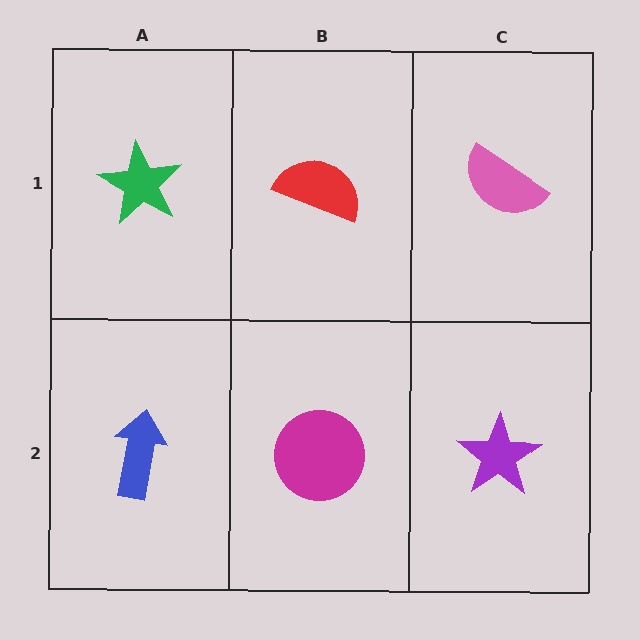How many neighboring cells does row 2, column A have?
2.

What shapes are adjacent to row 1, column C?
A purple star (row 2, column C), a red semicircle (row 1, column B).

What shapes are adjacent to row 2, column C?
A pink semicircle (row 1, column C), a magenta circle (row 2, column B).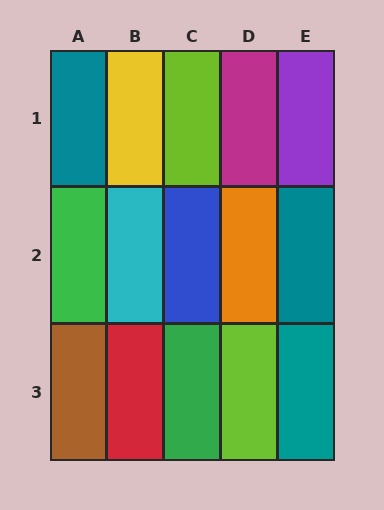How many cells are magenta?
1 cell is magenta.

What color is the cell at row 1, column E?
Purple.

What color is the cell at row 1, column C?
Lime.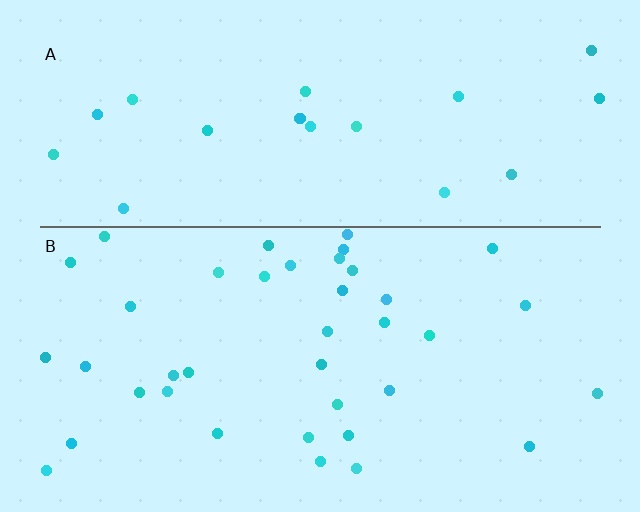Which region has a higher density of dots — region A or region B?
B (the bottom).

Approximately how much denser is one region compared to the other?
Approximately 1.8× — region B over region A.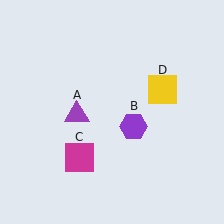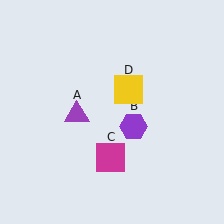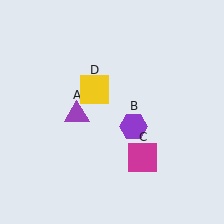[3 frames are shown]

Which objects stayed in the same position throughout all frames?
Purple triangle (object A) and purple hexagon (object B) remained stationary.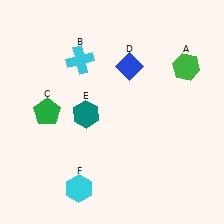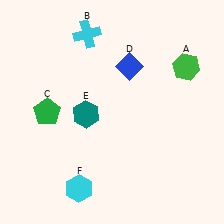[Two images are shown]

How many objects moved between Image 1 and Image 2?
1 object moved between the two images.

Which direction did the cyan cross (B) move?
The cyan cross (B) moved up.